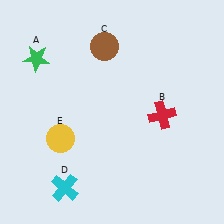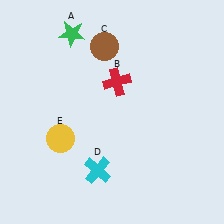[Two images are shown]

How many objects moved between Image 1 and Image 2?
3 objects moved between the two images.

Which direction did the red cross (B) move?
The red cross (B) moved left.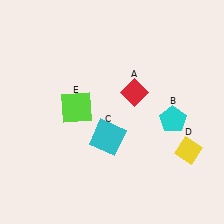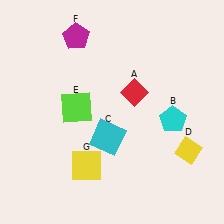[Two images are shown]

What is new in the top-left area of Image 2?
A magenta pentagon (F) was added in the top-left area of Image 2.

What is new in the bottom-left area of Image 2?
A yellow square (G) was added in the bottom-left area of Image 2.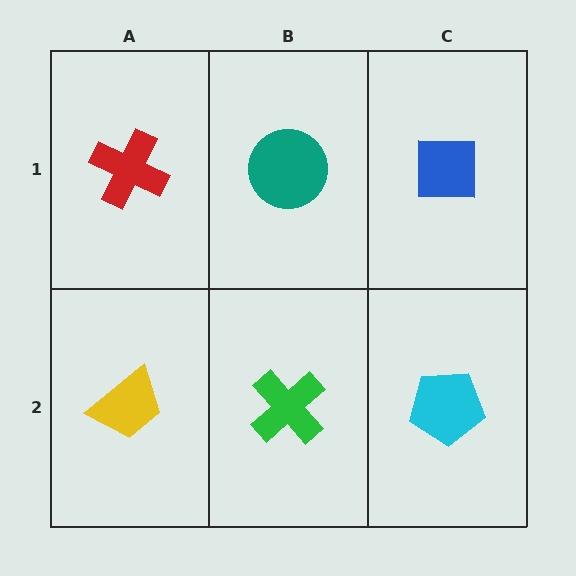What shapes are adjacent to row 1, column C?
A cyan pentagon (row 2, column C), a teal circle (row 1, column B).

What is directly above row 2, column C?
A blue square.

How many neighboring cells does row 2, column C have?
2.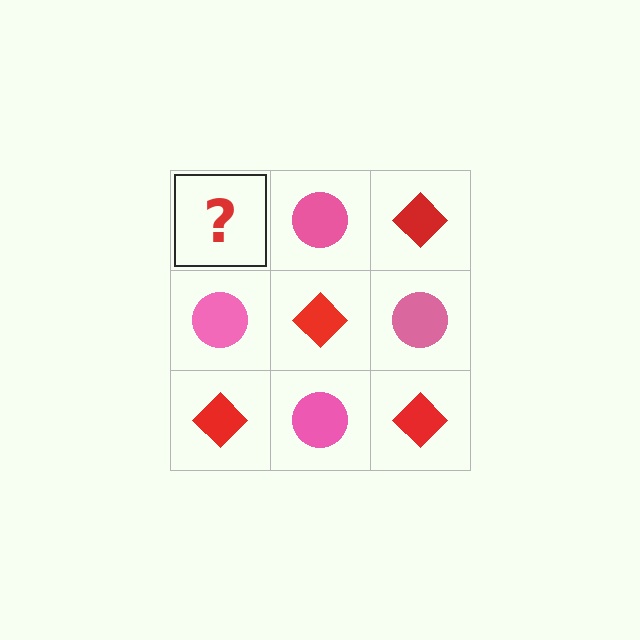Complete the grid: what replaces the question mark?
The question mark should be replaced with a red diamond.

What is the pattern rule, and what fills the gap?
The rule is that it alternates red diamond and pink circle in a checkerboard pattern. The gap should be filled with a red diamond.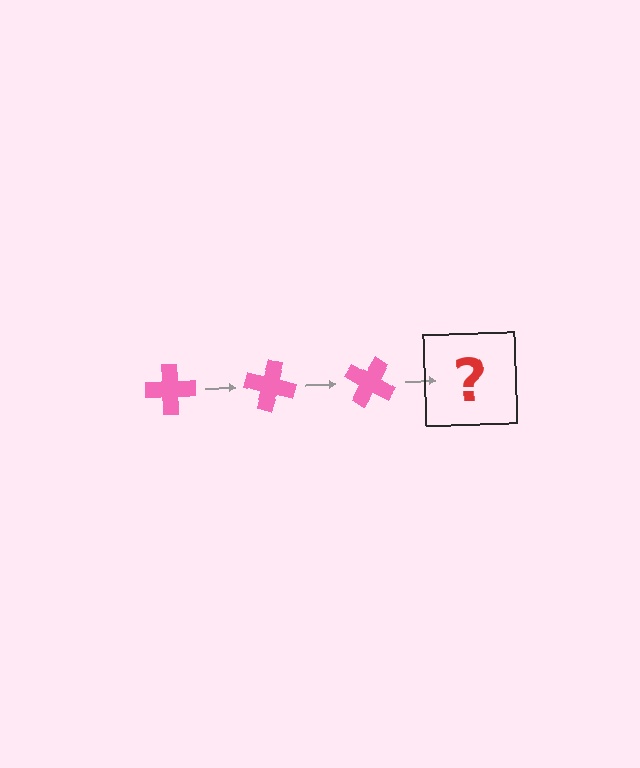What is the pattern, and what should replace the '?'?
The pattern is that the cross rotates 15 degrees each step. The '?' should be a pink cross rotated 45 degrees.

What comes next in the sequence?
The next element should be a pink cross rotated 45 degrees.